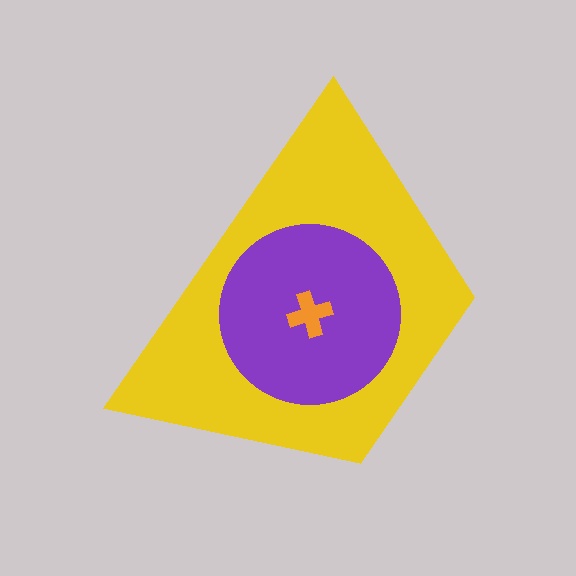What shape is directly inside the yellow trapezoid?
The purple circle.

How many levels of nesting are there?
3.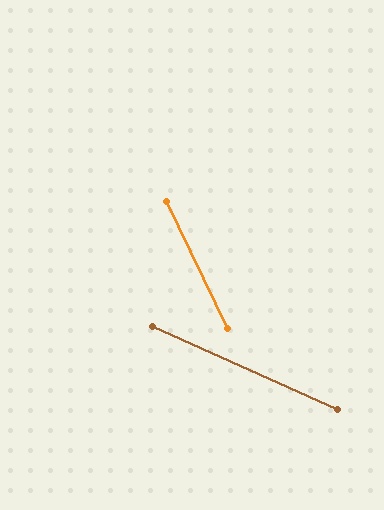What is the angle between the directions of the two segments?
Approximately 40 degrees.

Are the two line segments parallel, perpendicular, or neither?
Neither parallel nor perpendicular — they differ by about 40°.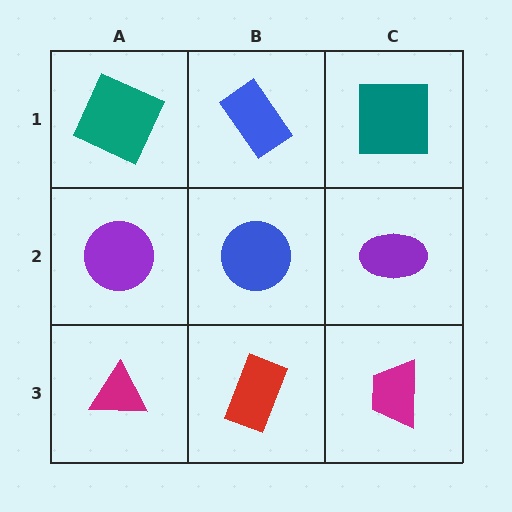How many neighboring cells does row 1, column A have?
2.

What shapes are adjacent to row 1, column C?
A purple ellipse (row 2, column C), a blue rectangle (row 1, column B).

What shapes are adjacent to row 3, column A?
A purple circle (row 2, column A), a red rectangle (row 3, column B).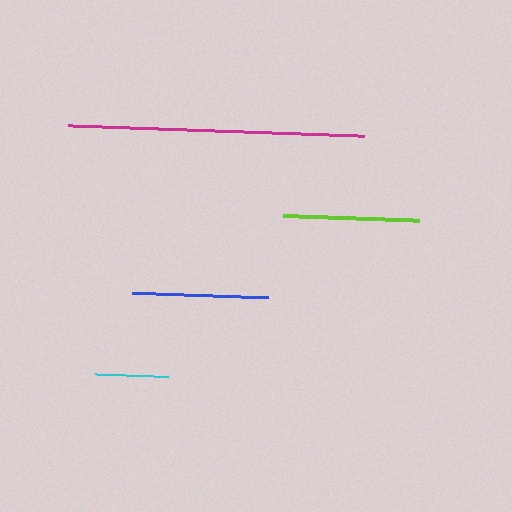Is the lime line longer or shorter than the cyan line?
The lime line is longer than the cyan line.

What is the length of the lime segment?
The lime segment is approximately 136 pixels long.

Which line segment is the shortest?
The cyan line is the shortest at approximately 73 pixels.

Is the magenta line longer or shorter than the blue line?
The magenta line is longer than the blue line.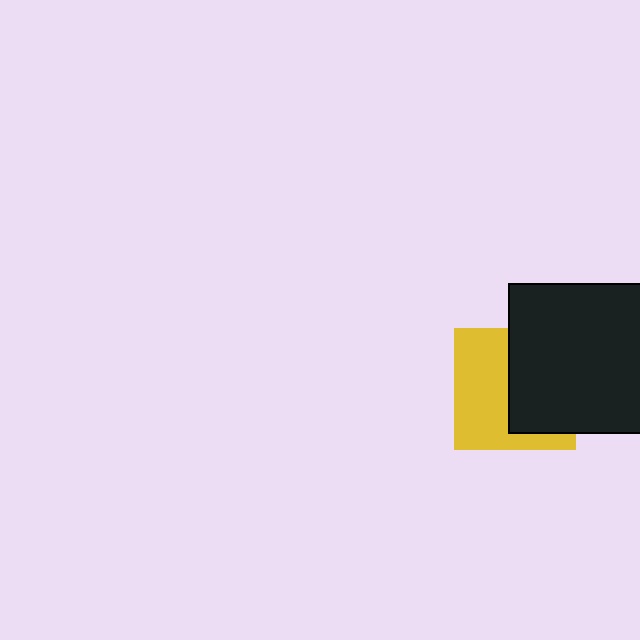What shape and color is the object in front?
The object in front is a black square.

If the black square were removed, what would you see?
You would see the complete yellow square.